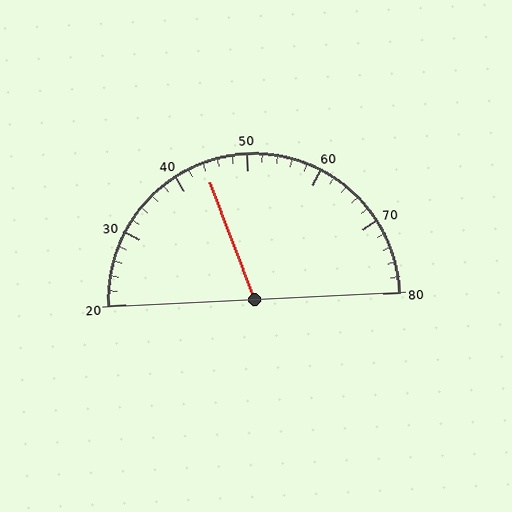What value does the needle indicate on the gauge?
The needle indicates approximately 44.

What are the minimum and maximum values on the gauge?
The gauge ranges from 20 to 80.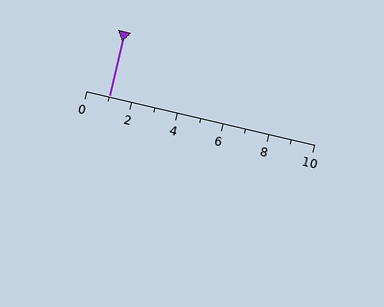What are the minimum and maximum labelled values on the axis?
The axis runs from 0 to 10.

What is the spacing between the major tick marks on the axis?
The major ticks are spaced 2 apart.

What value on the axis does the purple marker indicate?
The marker indicates approximately 1.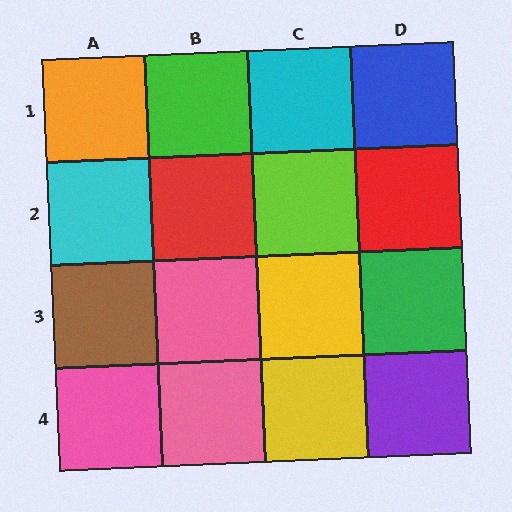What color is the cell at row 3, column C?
Yellow.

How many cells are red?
2 cells are red.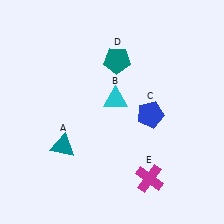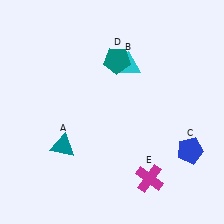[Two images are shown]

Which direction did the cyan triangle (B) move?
The cyan triangle (B) moved up.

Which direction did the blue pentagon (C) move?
The blue pentagon (C) moved right.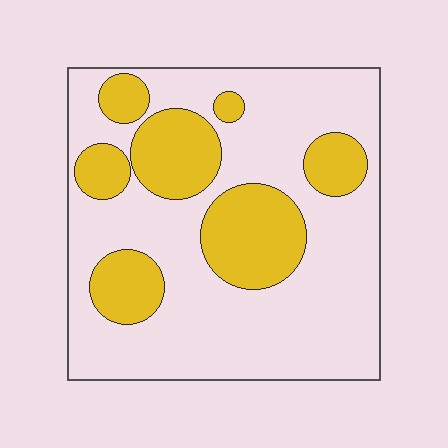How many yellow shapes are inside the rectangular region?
7.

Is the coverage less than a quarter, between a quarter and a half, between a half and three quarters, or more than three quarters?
Between a quarter and a half.